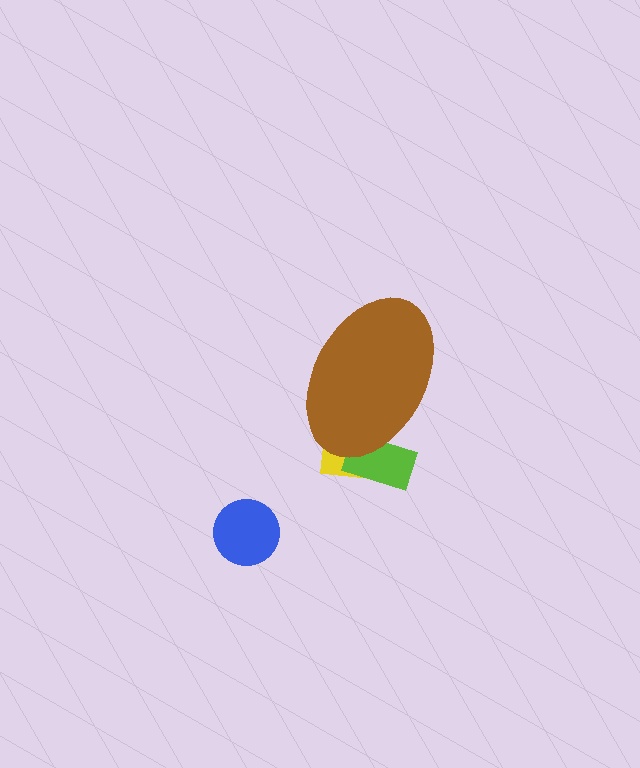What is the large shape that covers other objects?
A brown ellipse.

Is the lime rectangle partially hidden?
Yes, the lime rectangle is partially hidden behind the brown ellipse.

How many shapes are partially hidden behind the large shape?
2 shapes are partially hidden.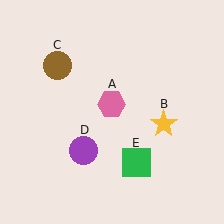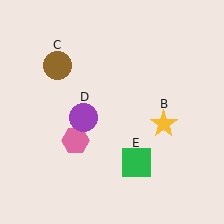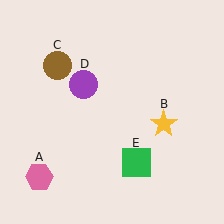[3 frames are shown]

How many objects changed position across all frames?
2 objects changed position: pink hexagon (object A), purple circle (object D).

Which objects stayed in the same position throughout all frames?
Yellow star (object B) and brown circle (object C) and green square (object E) remained stationary.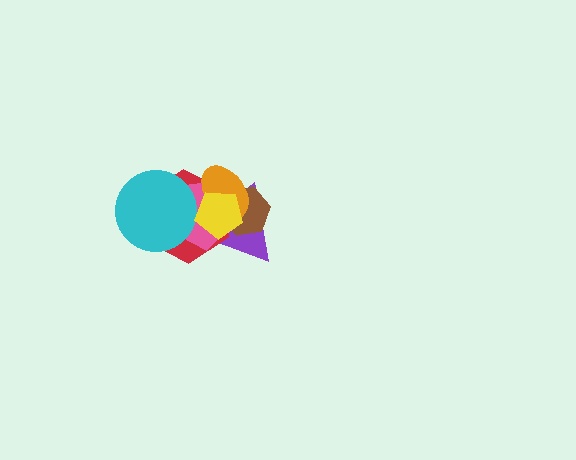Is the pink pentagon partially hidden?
Yes, it is partially covered by another shape.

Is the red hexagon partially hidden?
Yes, it is partially covered by another shape.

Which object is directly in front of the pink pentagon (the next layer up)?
The cyan circle is directly in front of the pink pentagon.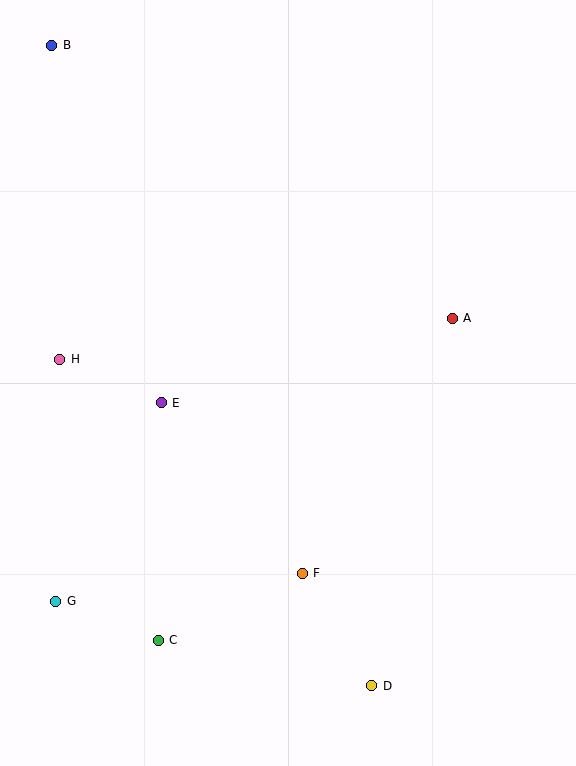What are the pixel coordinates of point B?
Point B is at (52, 45).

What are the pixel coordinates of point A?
Point A is at (452, 318).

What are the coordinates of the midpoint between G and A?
The midpoint between G and A is at (254, 460).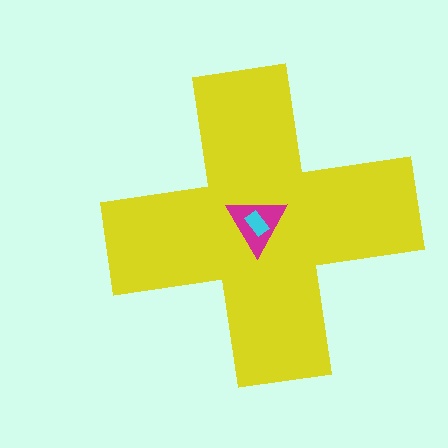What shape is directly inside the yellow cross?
The magenta triangle.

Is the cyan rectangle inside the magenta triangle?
Yes.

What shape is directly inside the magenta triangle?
The cyan rectangle.